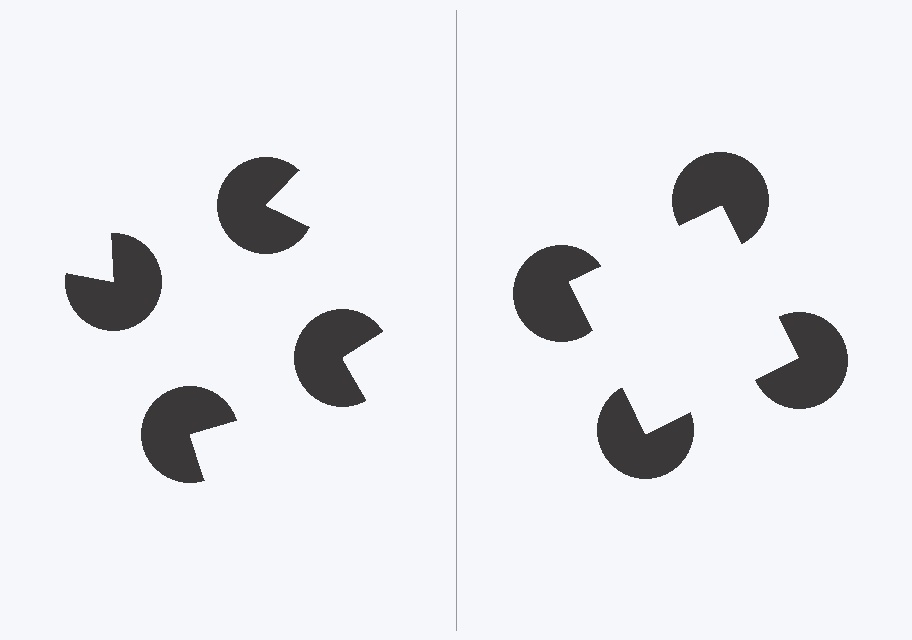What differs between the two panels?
The pac-man discs are positioned identically on both sides; only the wedge orientations differ. On the right they align to a square; on the left they are misaligned.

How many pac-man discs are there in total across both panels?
8 — 4 on each side.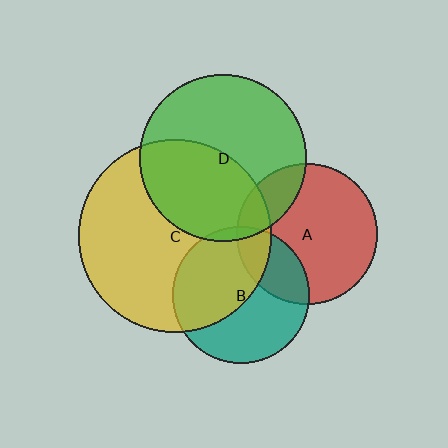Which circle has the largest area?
Circle C (yellow).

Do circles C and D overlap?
Yes.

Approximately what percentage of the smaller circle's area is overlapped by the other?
Approximately 45%.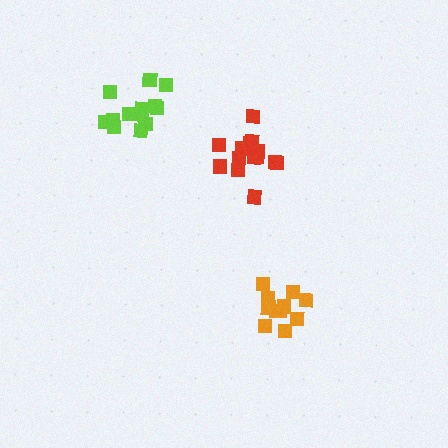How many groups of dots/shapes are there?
There are 3 groups.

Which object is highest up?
The lime cluster is topmost.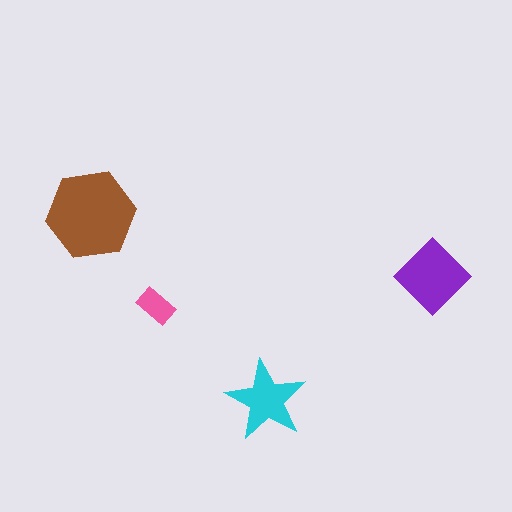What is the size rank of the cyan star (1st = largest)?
3rd.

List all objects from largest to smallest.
The brown hexagon, the purple diamond, the cyan star, the pink rectangle.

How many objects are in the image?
There are 4 objects in the image.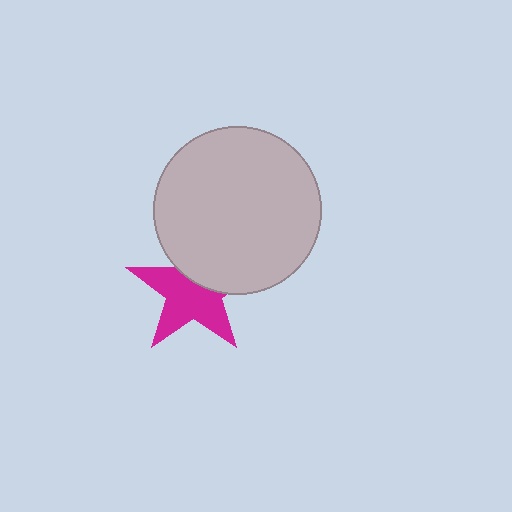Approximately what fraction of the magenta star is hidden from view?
Roughly 37% of the magenta star is hidden behind the light gray circle.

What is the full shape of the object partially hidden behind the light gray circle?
The partially hidden object is a magenta star.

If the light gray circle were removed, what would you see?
You would see the complete magenta star.